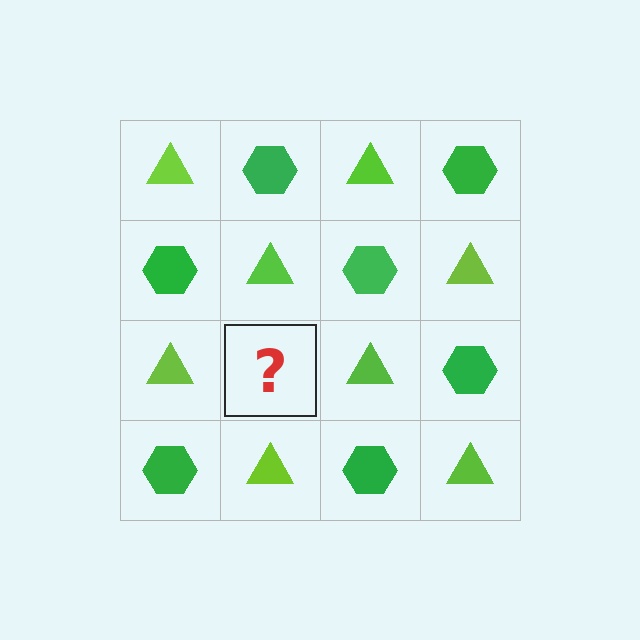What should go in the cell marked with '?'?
The missing cell should contain a green hexagon.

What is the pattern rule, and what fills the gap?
The rule is that it alternates lime triangle and green hexagon in a checkerboard pattern. The gap should be filled with a green hexagon.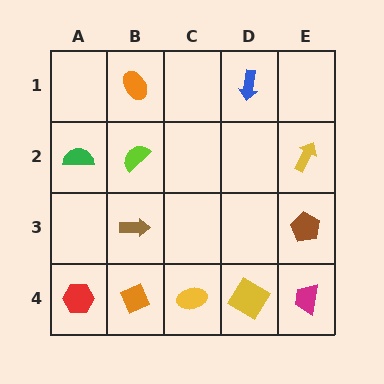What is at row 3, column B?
A brown arrow.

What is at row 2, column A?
A green semicircle.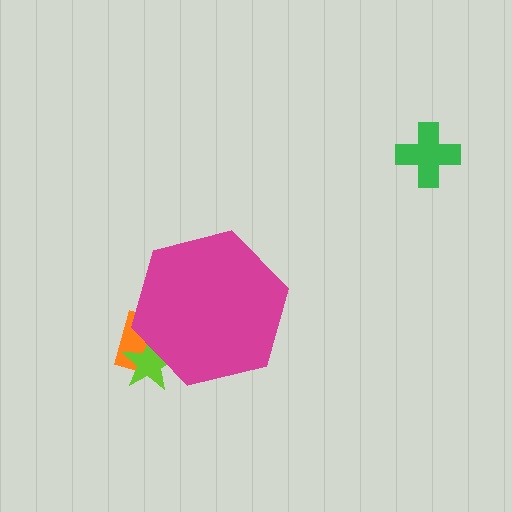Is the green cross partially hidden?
No, the green cross is fully visible.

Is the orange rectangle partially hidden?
Yes, the orange rectangle is partially hidden behind the magenta hexagon.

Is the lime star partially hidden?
Yes, the lime star is partially hidden behind the magenta hexagon.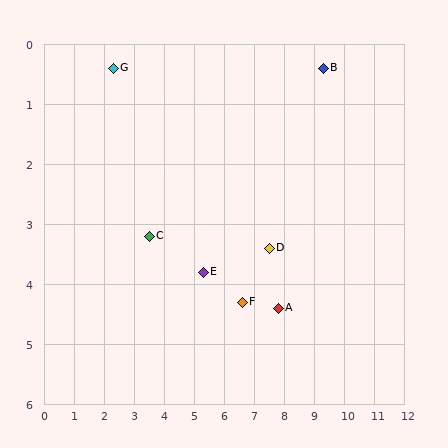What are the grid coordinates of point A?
Point A is at approximately (7.8, 4.4).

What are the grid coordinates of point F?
Point F is at approximately (6.6, 4.3).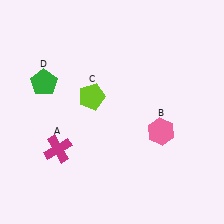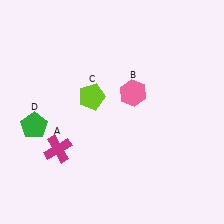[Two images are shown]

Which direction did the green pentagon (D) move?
The green pentagon (D) moved down.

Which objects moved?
The objects that moved are: the pink hexagon (B), the green pentagon (D).